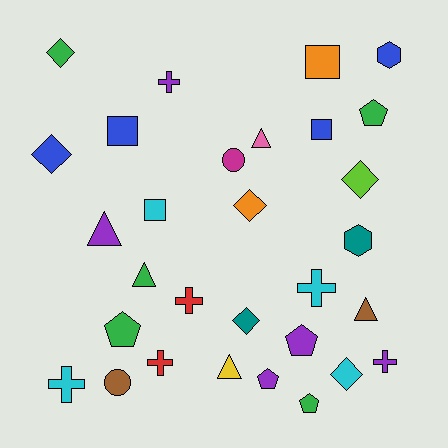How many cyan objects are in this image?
There are 4 cyan objects.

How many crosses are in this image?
There are 6 crosses.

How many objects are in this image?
There are 30 objects.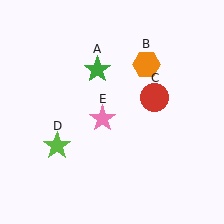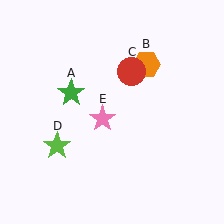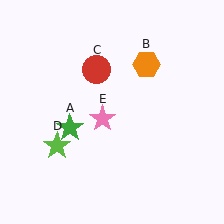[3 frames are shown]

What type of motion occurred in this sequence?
The green star (object A), red circle (object C) rotated counterclockwise around the center of the scene.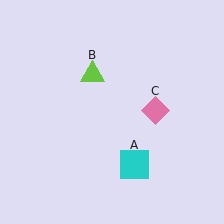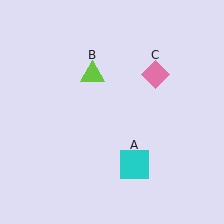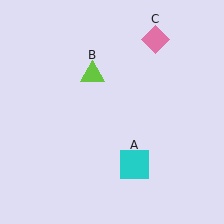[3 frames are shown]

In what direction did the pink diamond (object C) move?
The pink diamond (object C) moved up.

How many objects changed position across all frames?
1 object changed position: pink diamond (object C).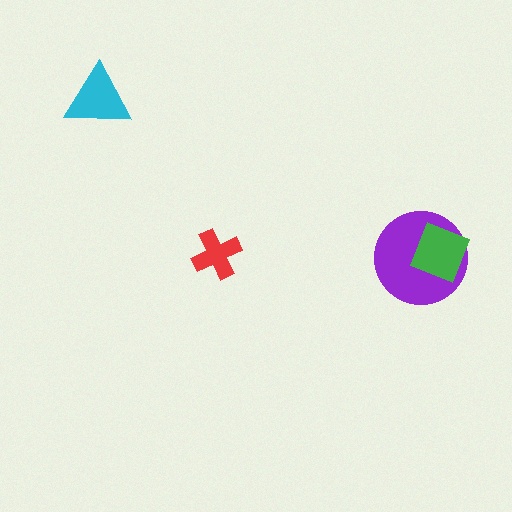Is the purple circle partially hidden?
Yes, it is partially covered by another shape.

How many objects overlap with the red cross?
0 objects overlap with the red cross.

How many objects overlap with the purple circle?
1 object overlaps with the purple circle.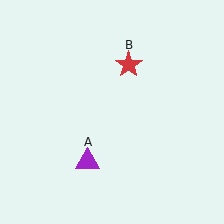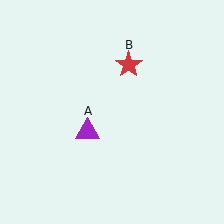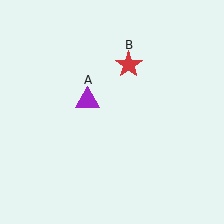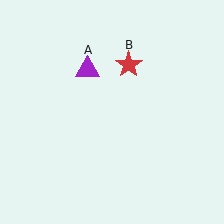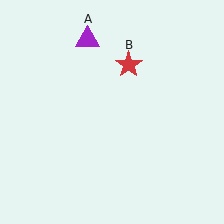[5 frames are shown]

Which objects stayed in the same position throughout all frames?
Red star (object B) remained stationary.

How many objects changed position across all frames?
1 object changed position: purple triangle (object A).